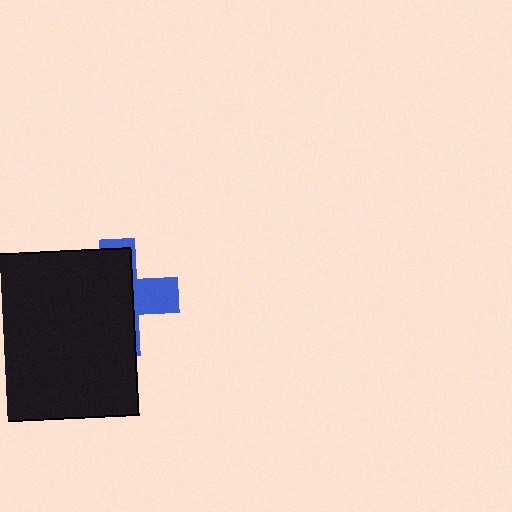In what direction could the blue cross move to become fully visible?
The blue cross could move right. That would shift it out from behind the black square entirely.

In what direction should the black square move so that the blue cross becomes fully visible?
The black square should move left. That is the shortest direction to clear the overlap and leave the blue cross fully visible.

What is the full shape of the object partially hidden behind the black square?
The partially hidden object is a blue cross.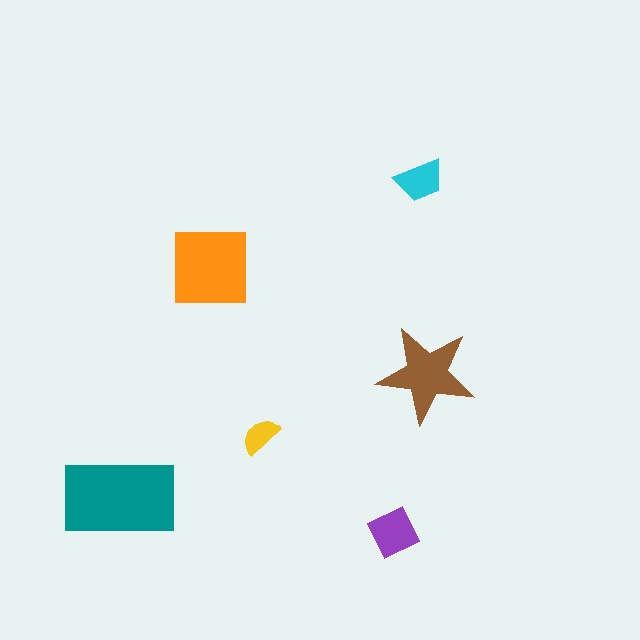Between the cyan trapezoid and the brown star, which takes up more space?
The brown star.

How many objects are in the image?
There are 6 objects in the image.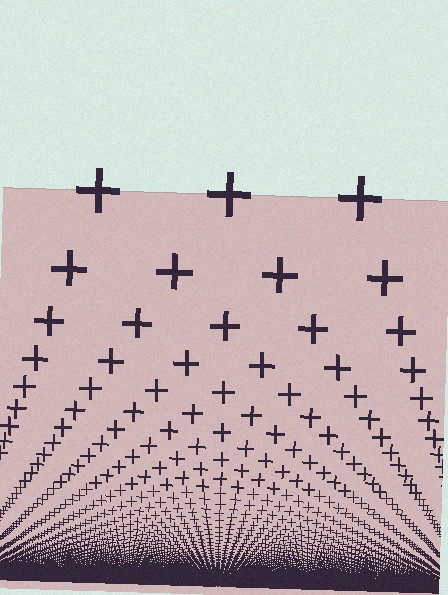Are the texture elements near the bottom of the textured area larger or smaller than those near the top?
Smaller. The gradient is inverted — elements near the bottom are smaller and denser.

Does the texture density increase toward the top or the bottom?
Density increases toward the bottom.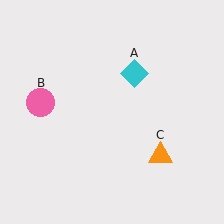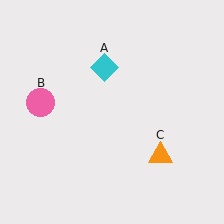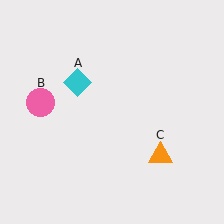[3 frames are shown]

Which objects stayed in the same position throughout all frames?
Pink circle (object B) and orange triangle (object C) remained stationary.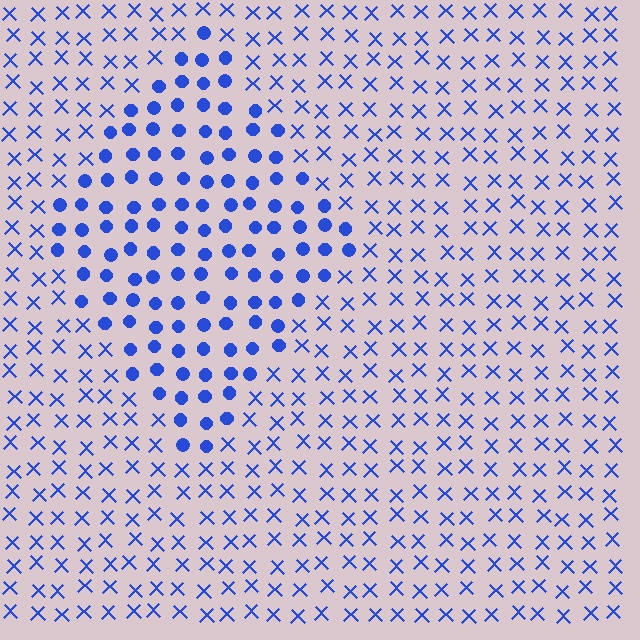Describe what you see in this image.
The image is filled with small blue elements arranged in a uniform grid. A diamond-shaped region contains circles, while the surrounding area contains X marks. The boundary is defined purely by the change in element shape.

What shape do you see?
I see a diamond.